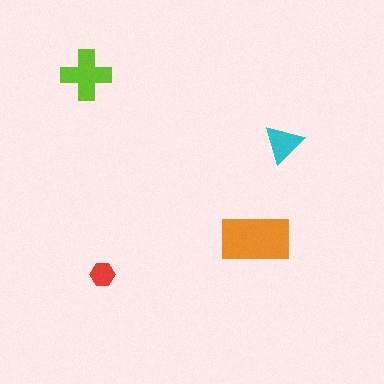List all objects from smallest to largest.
The red hexagon, the cyan triangle, the lime cross, the orange rectangle.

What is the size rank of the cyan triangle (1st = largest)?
3rd.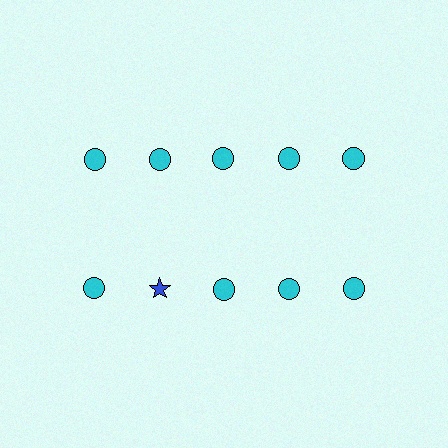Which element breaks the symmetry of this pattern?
The blue star in the second row, second from left column breaks the symmetry. All other shapes are cyan circles.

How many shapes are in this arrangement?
There are 10 shapes arranged in a grid pattern.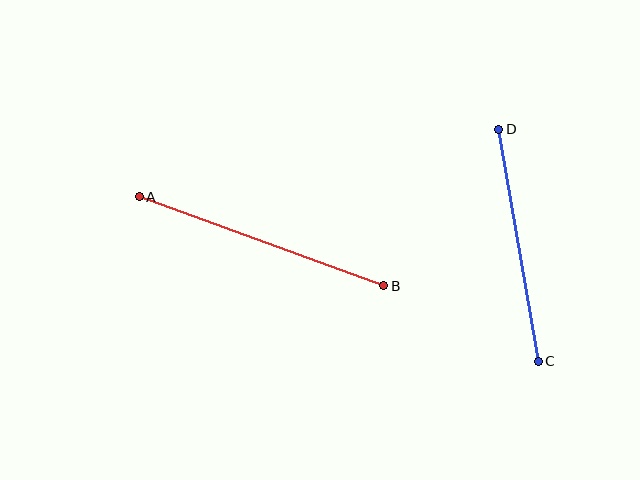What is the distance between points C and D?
The distance is approximately 235 pixels.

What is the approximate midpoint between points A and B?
The midpoint is at approximately (262, 241) pixels.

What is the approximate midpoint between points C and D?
The midpoint is at approximately (518, 245) pixels.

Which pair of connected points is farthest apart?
Points A and B are farthest apart.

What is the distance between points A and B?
The distance is approximately 260 pixels.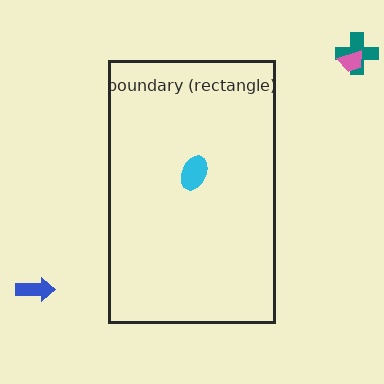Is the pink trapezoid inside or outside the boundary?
Outside.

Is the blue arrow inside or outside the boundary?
Outside.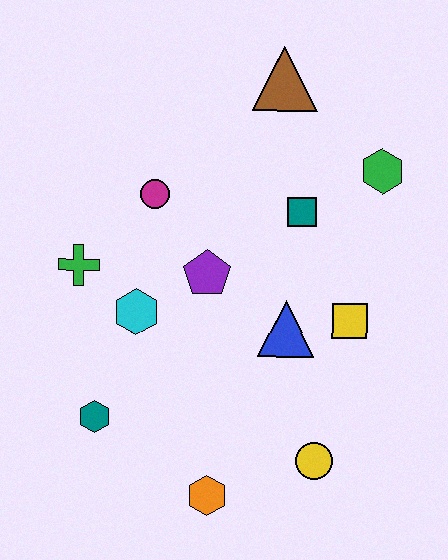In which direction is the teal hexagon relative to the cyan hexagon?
The teal hexagon is below the cyan hexagon.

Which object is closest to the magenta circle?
The purple pentagon is closest to the magenta circle.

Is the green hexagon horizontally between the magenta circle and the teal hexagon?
No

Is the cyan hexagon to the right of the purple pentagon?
No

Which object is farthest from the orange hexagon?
The brown triangle is farthest from the orange hexagon.